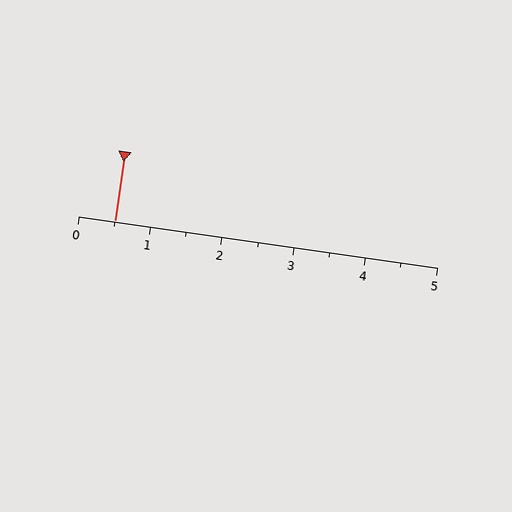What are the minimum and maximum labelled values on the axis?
The axis runs from 0 to 5.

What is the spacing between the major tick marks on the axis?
The major ticks are spaced 1 apart.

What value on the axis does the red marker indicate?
The marker indicates approximately 0.5.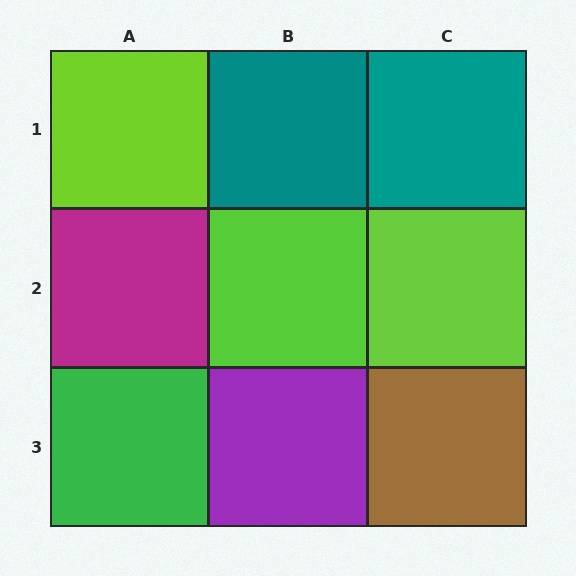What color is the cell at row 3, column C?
Brown.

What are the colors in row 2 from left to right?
Magenta, lime, lime.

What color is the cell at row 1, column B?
Teal.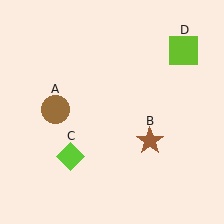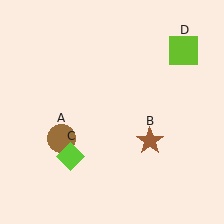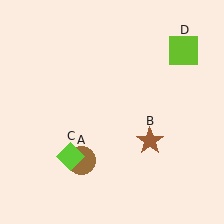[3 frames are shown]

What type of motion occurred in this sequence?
The brown circle (object A) rotated counterclockwise around the center of the scene.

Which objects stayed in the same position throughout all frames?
Brown star (object B) and lime diamond (object C) and lime square (object D) remained stationary.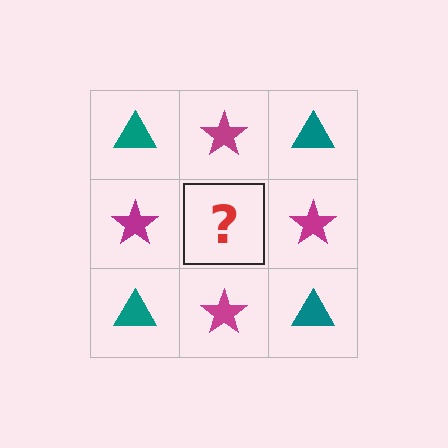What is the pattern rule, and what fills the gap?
The rule is that it alternates teal triangle and magenta star in a checkerboard pattern. The gap should be filled with a teal triangle.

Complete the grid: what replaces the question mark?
The question mark should be replaced with a teal triangle.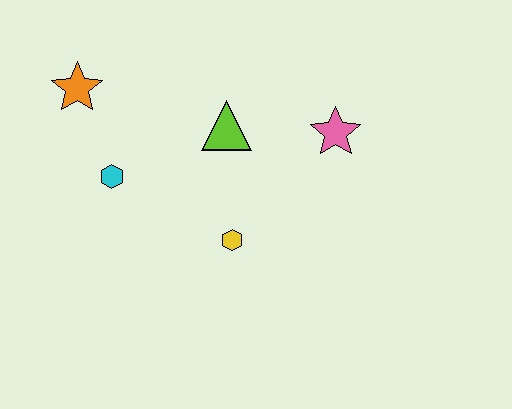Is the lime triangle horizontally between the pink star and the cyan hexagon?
Yes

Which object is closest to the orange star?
The cyan hexagon is closest to the orange star.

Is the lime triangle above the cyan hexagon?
Yes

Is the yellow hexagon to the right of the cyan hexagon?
Yes